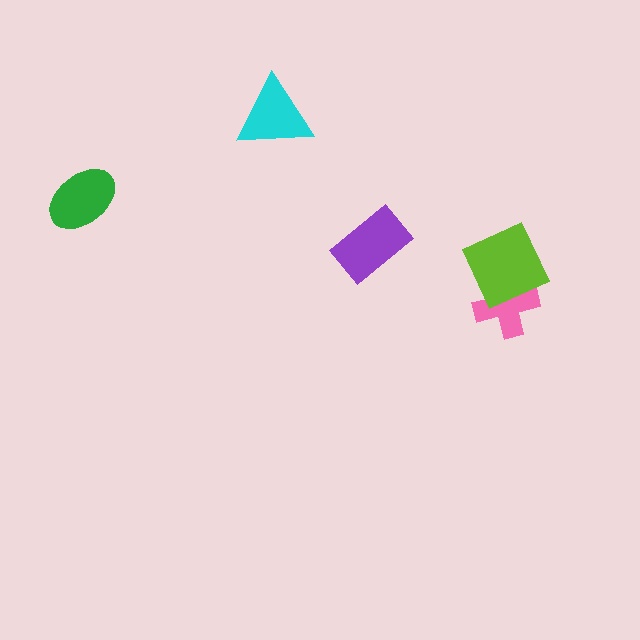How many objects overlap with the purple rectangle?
0 objects overlap with the purple rectangle.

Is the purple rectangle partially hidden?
No, no other shape covers it.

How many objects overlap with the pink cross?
1 object overlaps with the pink cross.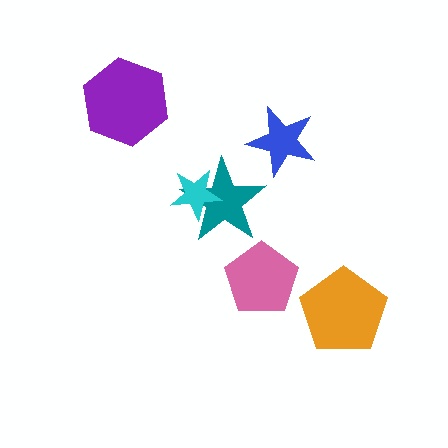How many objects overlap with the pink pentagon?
0 objects overlap with the pink pentagon.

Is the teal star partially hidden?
Yes, it is partially covered by another shape.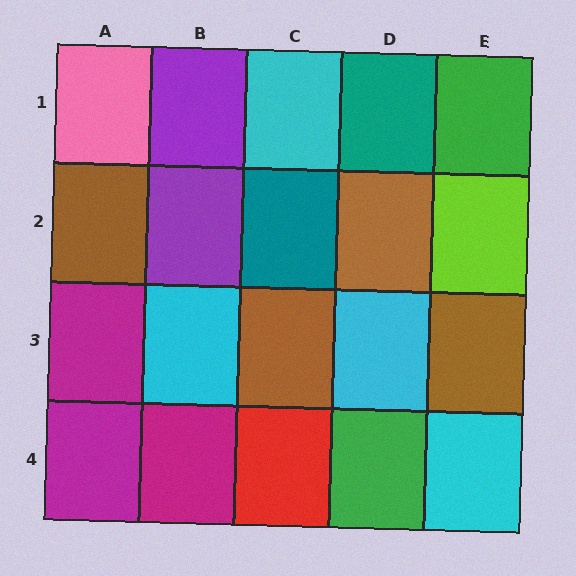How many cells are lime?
1 cell is lime.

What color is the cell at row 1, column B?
Purple.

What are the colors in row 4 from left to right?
Magenta, magenta, red, green, cyan.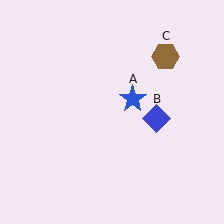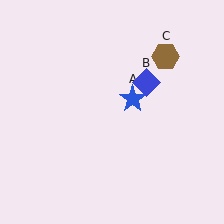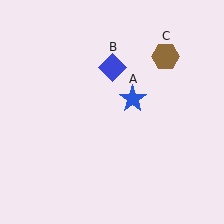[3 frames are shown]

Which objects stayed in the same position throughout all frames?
Blue star (object A) and brown hexagon (object C) remained stationary.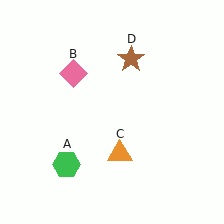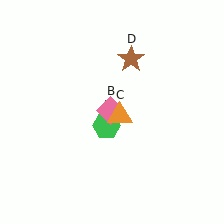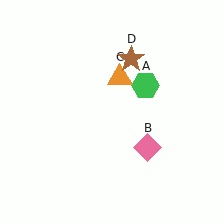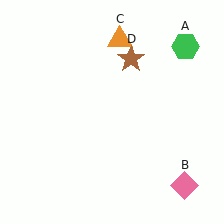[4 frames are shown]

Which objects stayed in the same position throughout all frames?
Brown star (object D) remained stationary.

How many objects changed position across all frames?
3 objects changed position: green hexagon (object A), pink diamond (object B), orange triangle (object C).